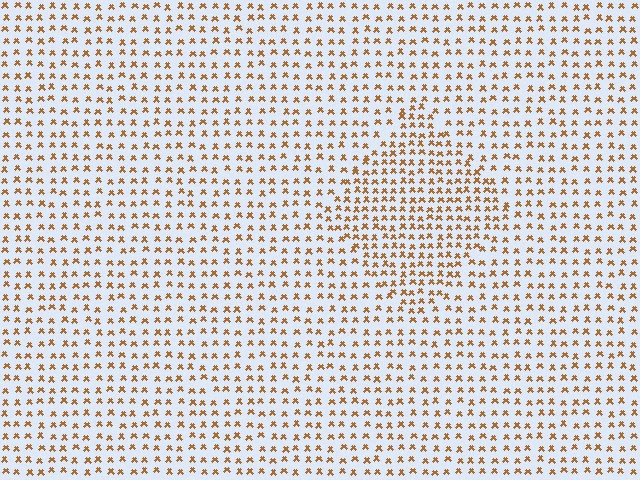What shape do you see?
I see a diamond.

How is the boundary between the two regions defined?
The boundary is defined by a change in element density (approximately 1.6x ratio). All elements are the same color, size, and shape.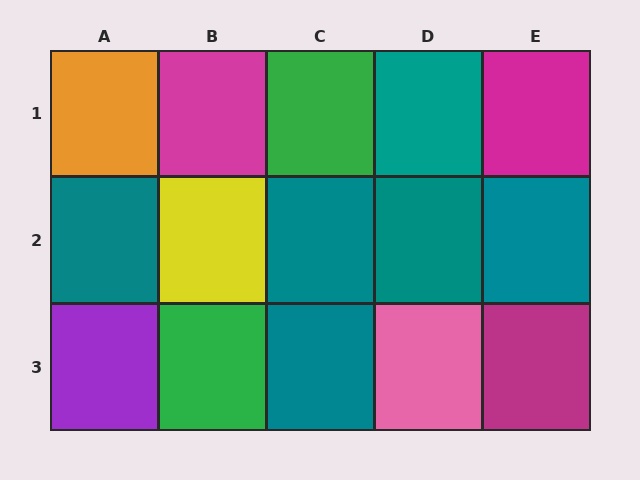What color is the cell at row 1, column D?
Teal.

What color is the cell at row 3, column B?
Green.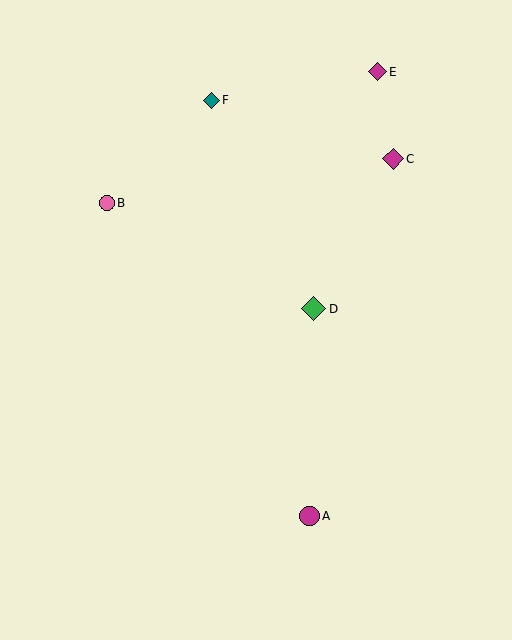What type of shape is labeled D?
Shape D is a green diamond.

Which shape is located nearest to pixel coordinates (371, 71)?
The magenta diamond (labeled E) at (377, 72) is nearest to that location.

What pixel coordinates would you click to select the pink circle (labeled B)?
Click at (107, 203) to select the pink circle B.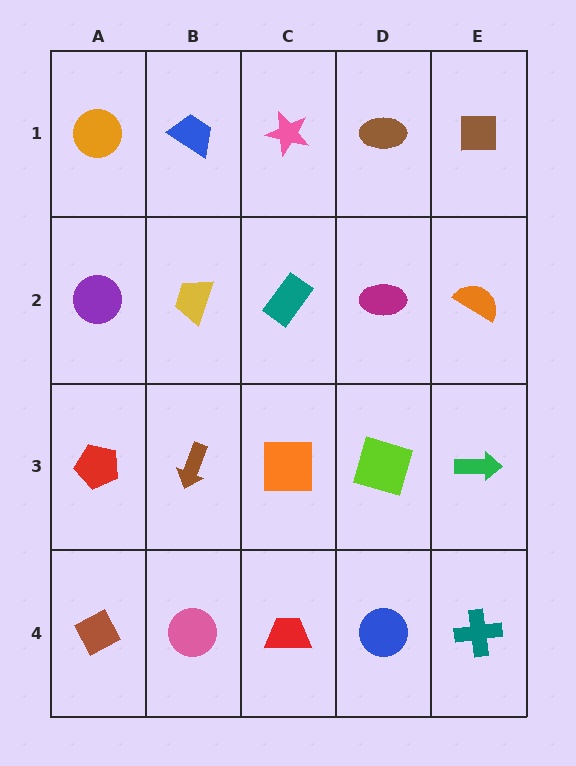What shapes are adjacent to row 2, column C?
A pink star (row 1, column C), an orange square (row 3, column C), a yellow trapezoid (row 2, column B), a magenta ellipse (row 2, column D).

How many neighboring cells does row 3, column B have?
4.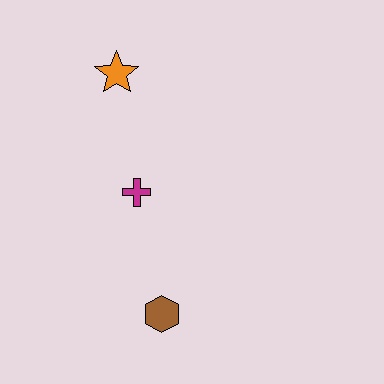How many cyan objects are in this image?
There are no cyan objects.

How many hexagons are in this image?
There is 1 hexagon.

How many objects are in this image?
There are 3 objects.